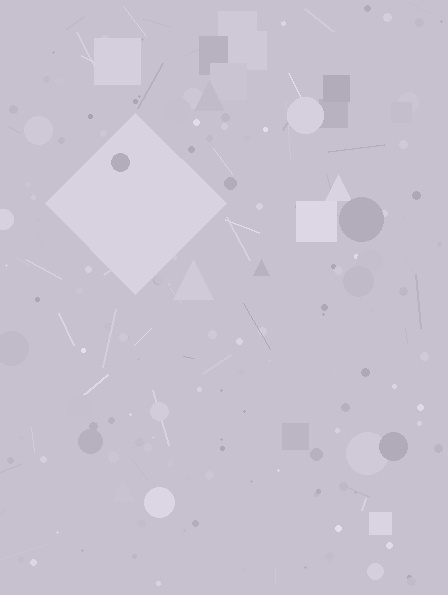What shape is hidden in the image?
A diamond is hidden in the image.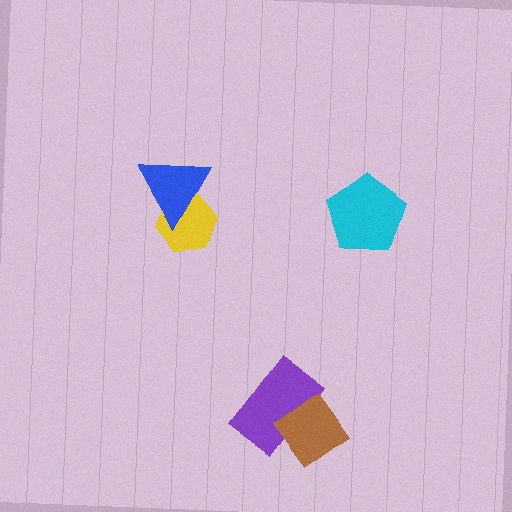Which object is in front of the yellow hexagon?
The blue triangle is in front of the yellow hexagon.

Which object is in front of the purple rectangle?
The brown diamond is in front of the purple rectangle.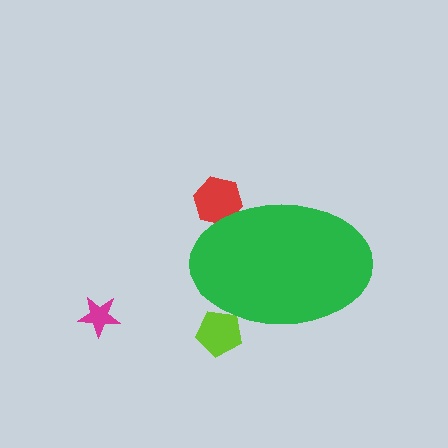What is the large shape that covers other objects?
A green ellipse.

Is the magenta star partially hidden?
No, the magenta star is fully visible.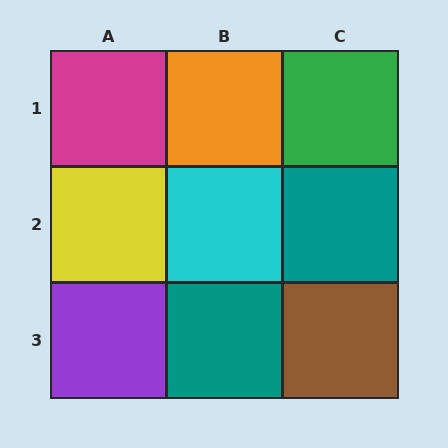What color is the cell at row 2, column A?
Yellow.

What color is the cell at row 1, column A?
Magenta.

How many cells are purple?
1 cell is purple.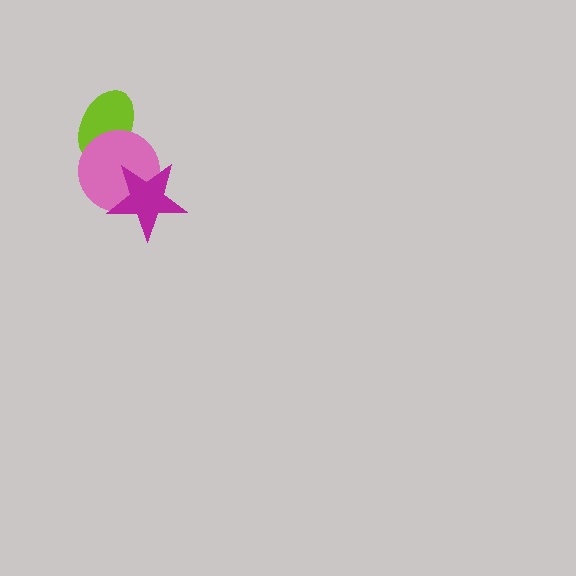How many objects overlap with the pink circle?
2 objects overlap with the pink circle.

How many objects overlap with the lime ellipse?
1 object overlaps with the lime ellipse.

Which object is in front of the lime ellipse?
The pink circle is in front of the lime ellipse.